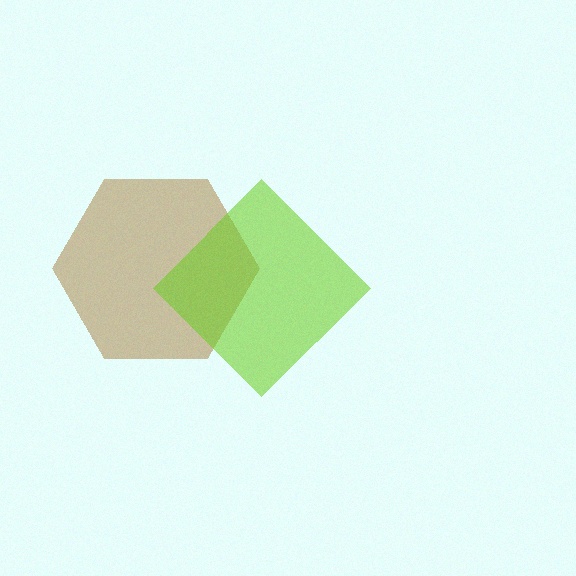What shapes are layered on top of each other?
The layered shapes are: a brown hexagon, a lime diamond.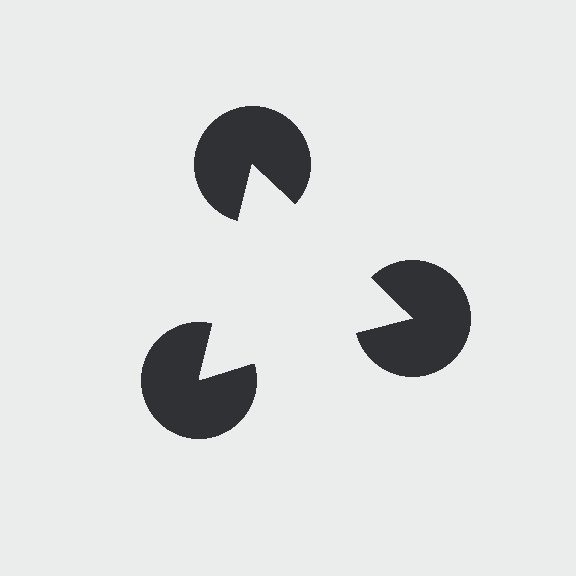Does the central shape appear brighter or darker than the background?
It typically appears slightly brighter than the background, even though no actual brightness change is drawn.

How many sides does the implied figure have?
3 sides.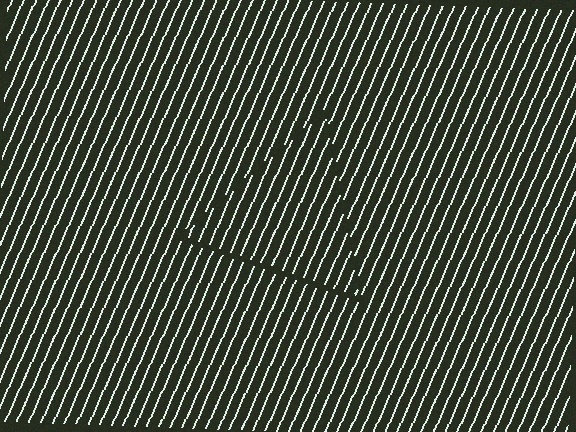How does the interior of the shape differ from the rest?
The interior of the shape contains the same grating, shifted by half a period — the contour is defined by the phase discontinuity where line-ends from the inner and outer gratings abut.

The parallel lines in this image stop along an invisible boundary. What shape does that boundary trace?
An illusory triangle. The interior of the shape contains the same grating, shifted by half a period — the contour is defined by the phase discontinuity where line-ends from the inner and outer gratings abut.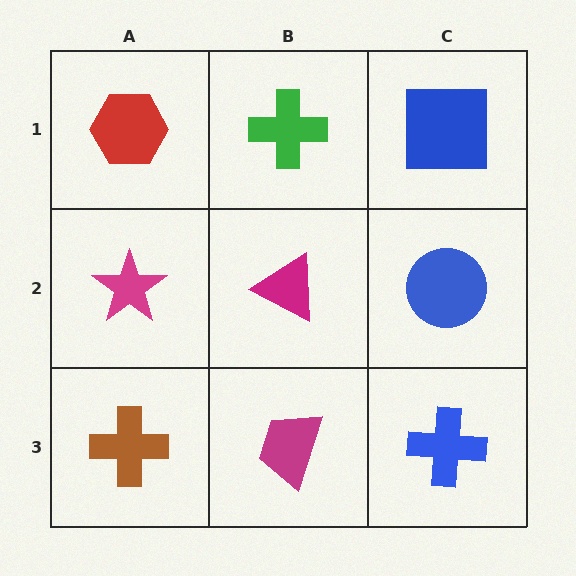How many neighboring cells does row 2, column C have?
3.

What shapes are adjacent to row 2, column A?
A red hexagon (row 1, column A), a brown cross (row 3, column A), a magenta triangle (row 2, column B).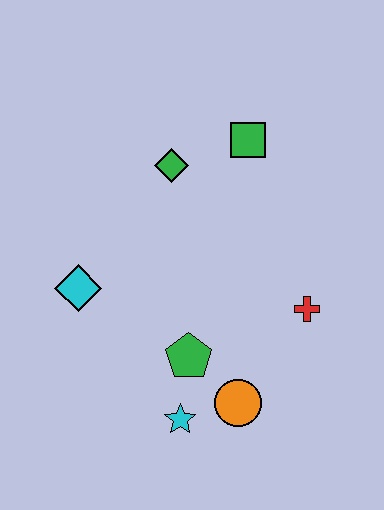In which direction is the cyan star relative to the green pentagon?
The cyan star is below the green pentagon.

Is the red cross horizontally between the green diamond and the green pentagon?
No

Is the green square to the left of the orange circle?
No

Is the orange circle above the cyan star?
Yes